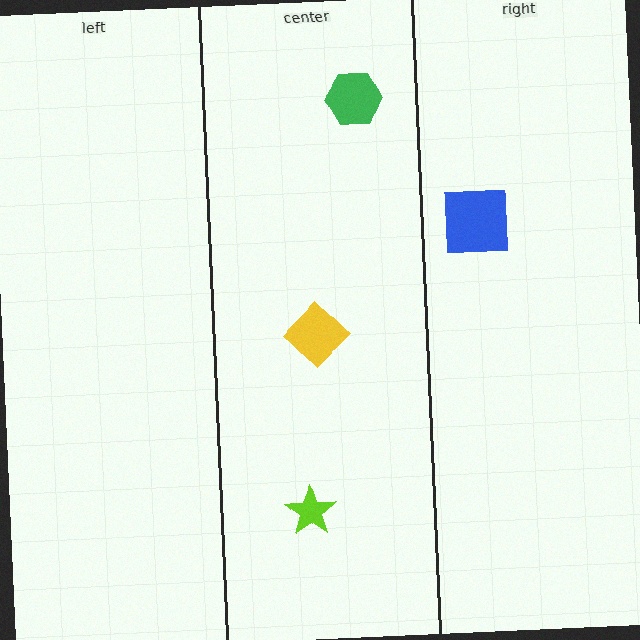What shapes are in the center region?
The lime star, the green hexagon, the yellow diamond.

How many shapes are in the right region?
1.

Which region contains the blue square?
The right region.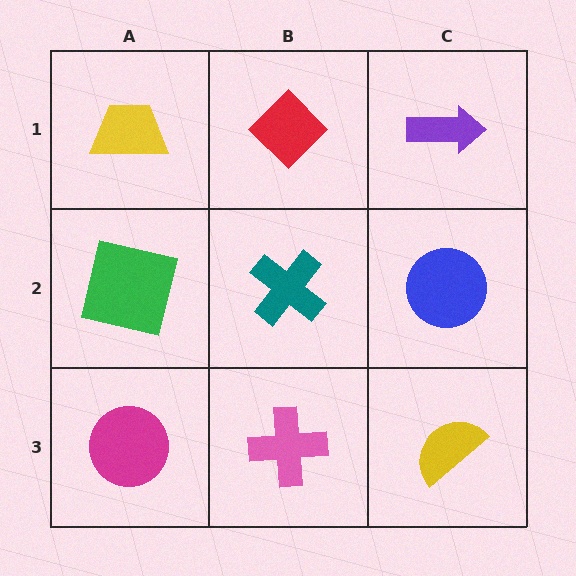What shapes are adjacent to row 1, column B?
A teal cross (row 2, column B), a yellow trapezoid (row 1, column A), a purple arrow (row 1, column C).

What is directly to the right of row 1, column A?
A red diamond.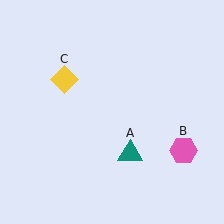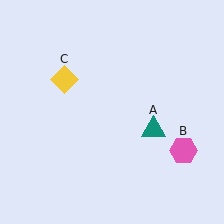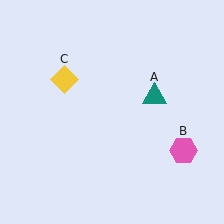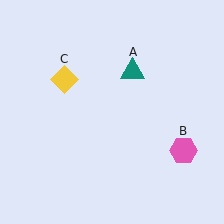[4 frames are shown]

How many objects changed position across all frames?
1 object changed position: teal triangle (object A).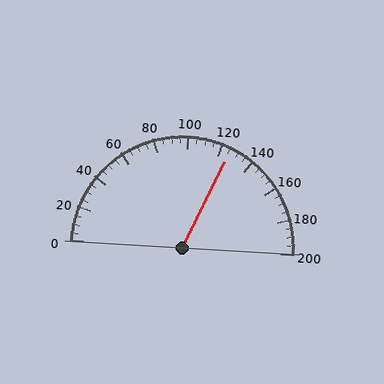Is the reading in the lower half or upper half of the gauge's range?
The reading is in the upper half of the range (0 to 200).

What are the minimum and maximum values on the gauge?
The gauge ranges from 0 to 200.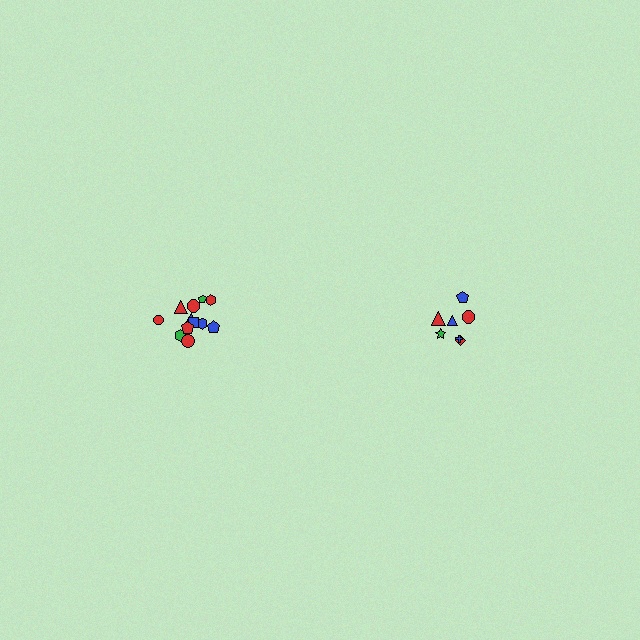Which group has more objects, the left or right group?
The left group.